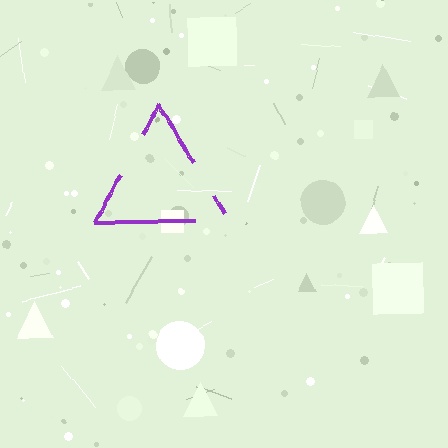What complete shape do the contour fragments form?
The contour fragments form a triangle.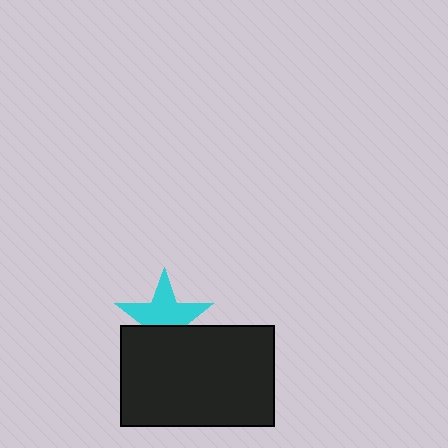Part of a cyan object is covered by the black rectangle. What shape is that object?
It is a star.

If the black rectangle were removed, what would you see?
You would see the complete cyan star.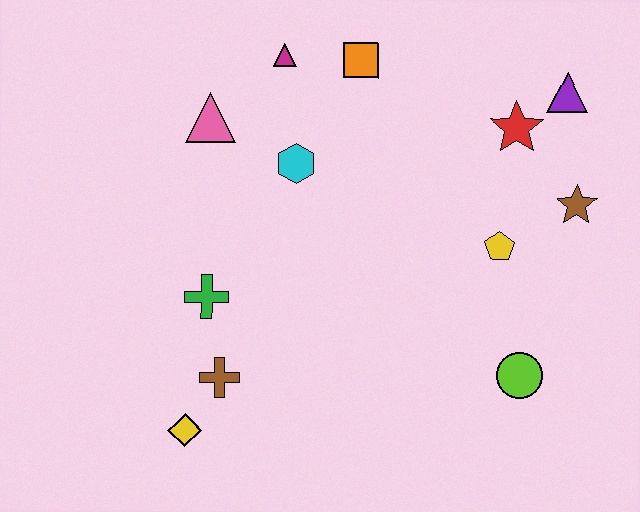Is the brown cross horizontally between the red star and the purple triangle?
No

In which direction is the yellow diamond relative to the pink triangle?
The yellow diamond is below the pink triangle.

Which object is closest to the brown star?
The yellow pentagon is closest to the brown star.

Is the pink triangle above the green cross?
Yes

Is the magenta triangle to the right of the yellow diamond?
Yes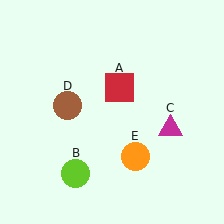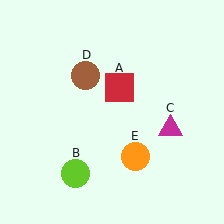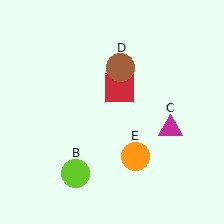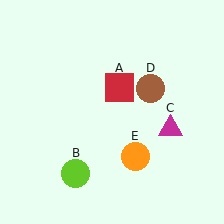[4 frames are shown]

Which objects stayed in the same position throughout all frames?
Red square (object A) and lime circle (object B) and magenta triangle (object C) and orange circle (object E) remained stationary.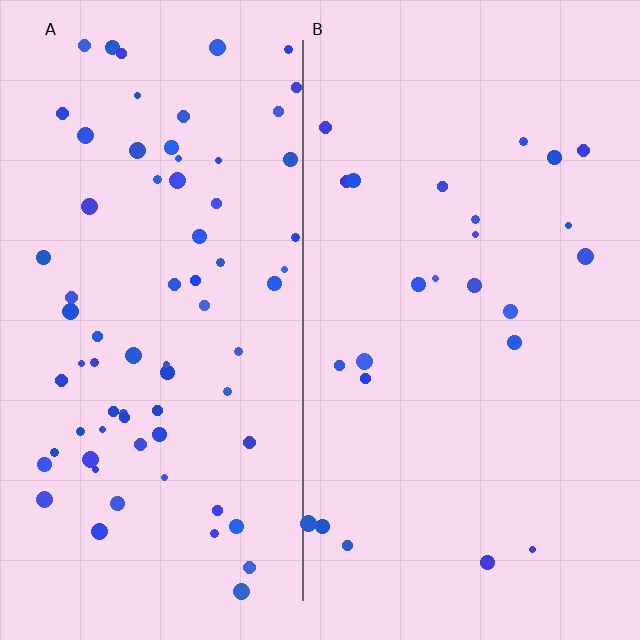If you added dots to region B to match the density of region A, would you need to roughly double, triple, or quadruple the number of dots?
Approximately triple.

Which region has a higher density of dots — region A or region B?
A (the left).